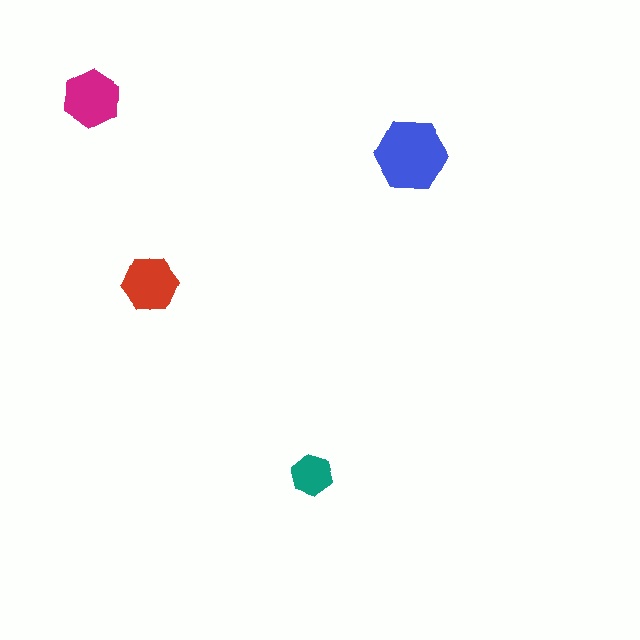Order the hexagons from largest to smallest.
the blue one, the magenta one, the red one, the teal one.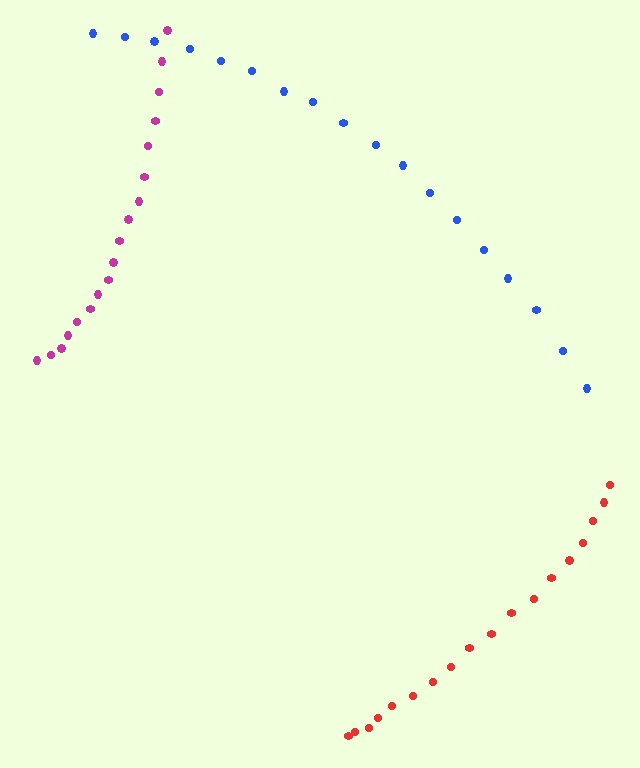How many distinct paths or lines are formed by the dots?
There are 3 distinct paths.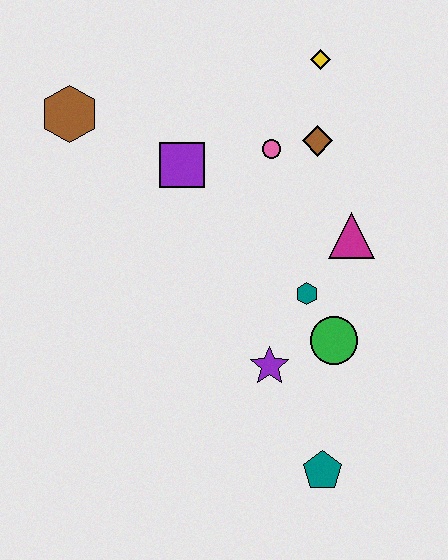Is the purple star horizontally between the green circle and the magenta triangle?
No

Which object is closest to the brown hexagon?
The purple square is closest to the brown hexagon.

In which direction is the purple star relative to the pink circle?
The purple star is below the pink circle.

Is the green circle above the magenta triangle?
No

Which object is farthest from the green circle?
The brown hexagon is farthest from the green circle.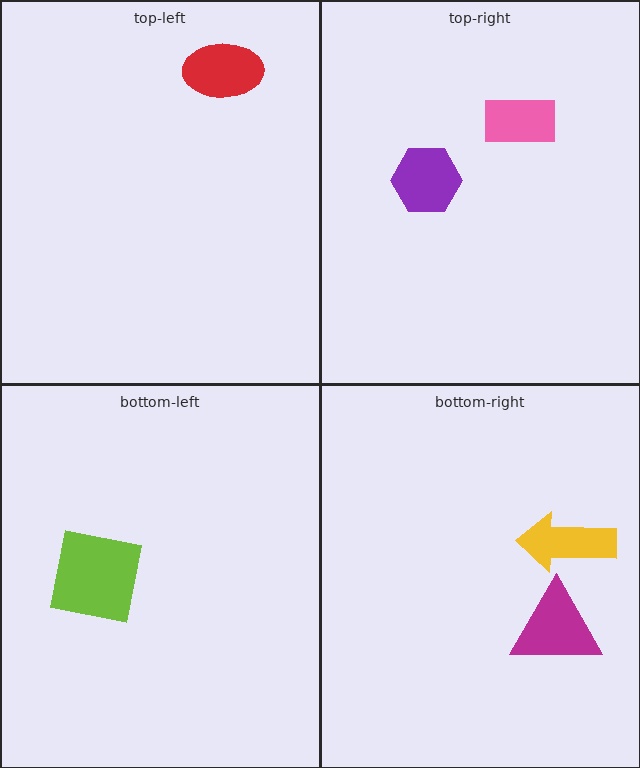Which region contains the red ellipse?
The top-left region.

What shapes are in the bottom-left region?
The lime square.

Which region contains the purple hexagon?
The top-right region.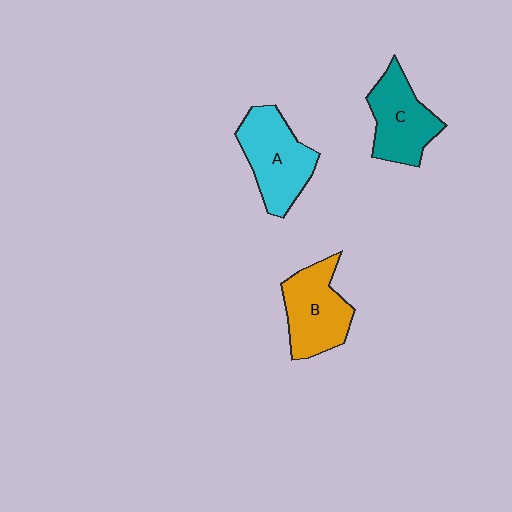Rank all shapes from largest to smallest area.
From largest to smallest: A (cyan), B (orange), C (teal).